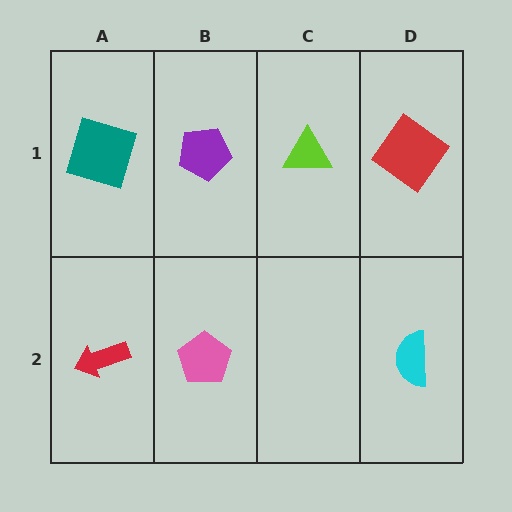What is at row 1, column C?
A lime triangle.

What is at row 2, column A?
A red arrow.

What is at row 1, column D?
A red diamond.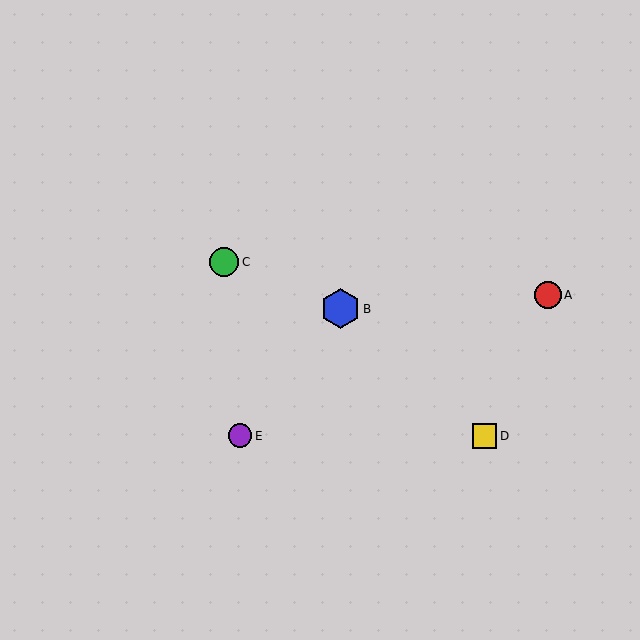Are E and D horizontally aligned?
Yes, both are at y≈436.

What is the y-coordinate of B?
Object B is at y≈309.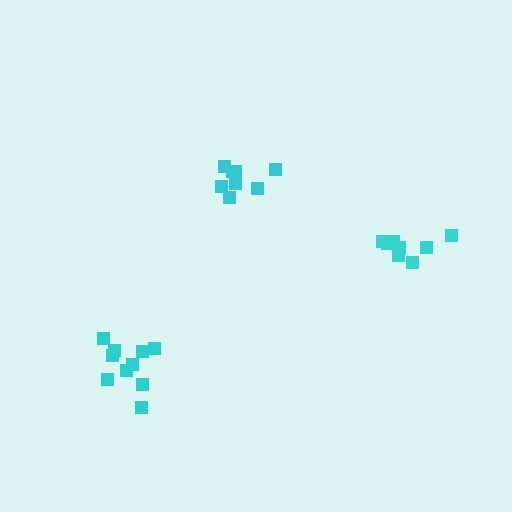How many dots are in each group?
Group 1: 8 dots, Group 2: 10 dots, Group 3: 8 dots (26 total).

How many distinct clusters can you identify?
There are 3 distinct clusters.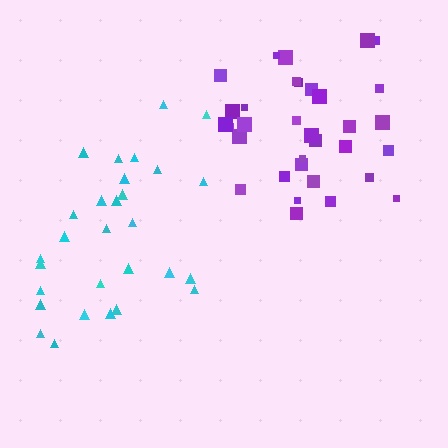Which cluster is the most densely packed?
Purple.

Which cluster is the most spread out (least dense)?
Cyan.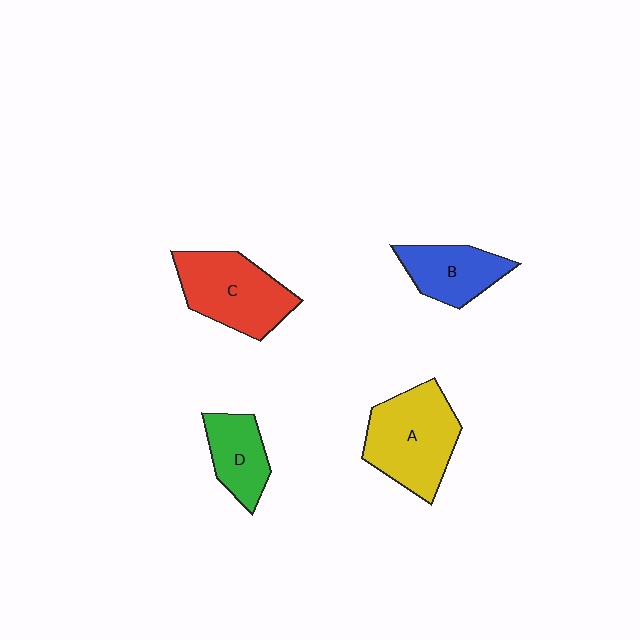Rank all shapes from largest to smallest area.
From largest to smallest: A (yellow), C (red), B (blue), D (green).